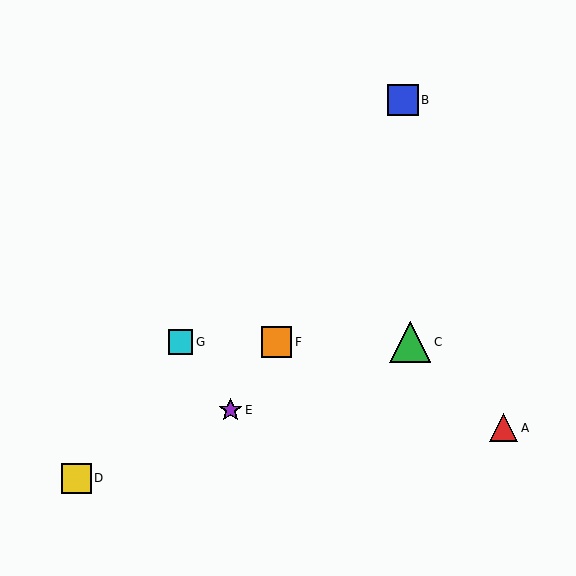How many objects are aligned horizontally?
3 objects (C, F, G) are aligned horizontally.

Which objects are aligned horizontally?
Objects C, F, G are aligned horizontally.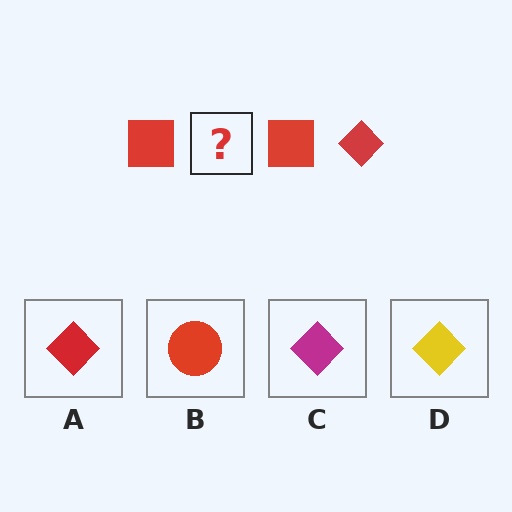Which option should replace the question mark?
Option A.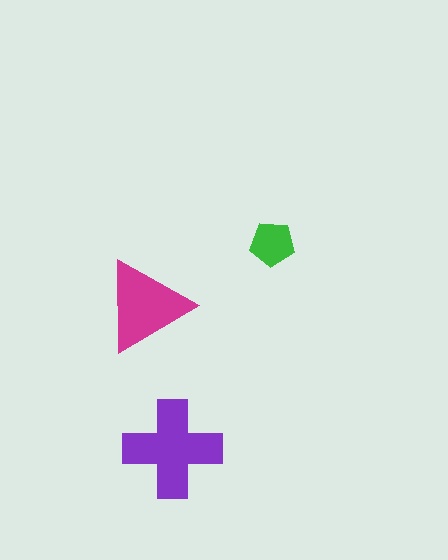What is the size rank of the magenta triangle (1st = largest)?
2nd.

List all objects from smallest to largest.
The green pentagon, the magenta triangle, the purple cross.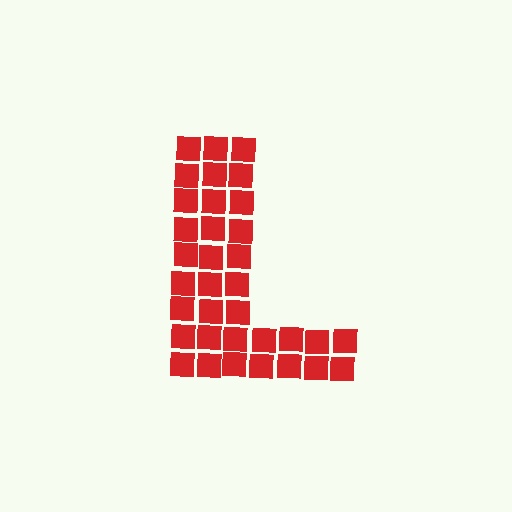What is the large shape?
The large shape is the letter L.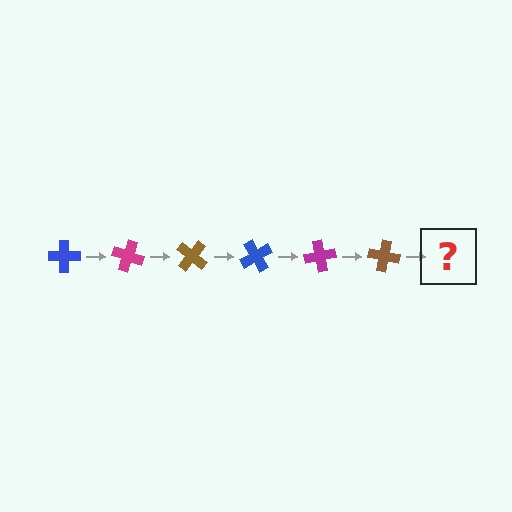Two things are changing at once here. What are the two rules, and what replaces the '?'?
The two rules are that it rotates 20 degrees each step and the color cycles through blue, magenta, and brown. The '?' should be a blue cross, rotated 120 degrees from the start.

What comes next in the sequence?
The next element should be a blue cross, rotated 120 degrees from the start.